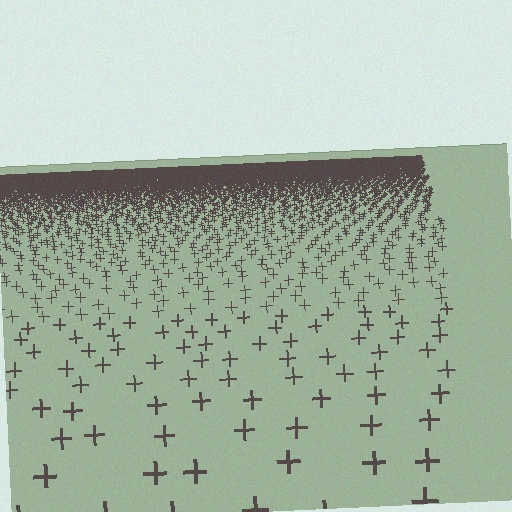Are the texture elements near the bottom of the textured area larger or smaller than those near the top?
Larger. Near the bottom, elements are closer to the viewer and appear at a bigger on-screen size.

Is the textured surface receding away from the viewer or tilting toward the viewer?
The surface is receding away from the viewer. Texture elements get smaller and denser toward the top.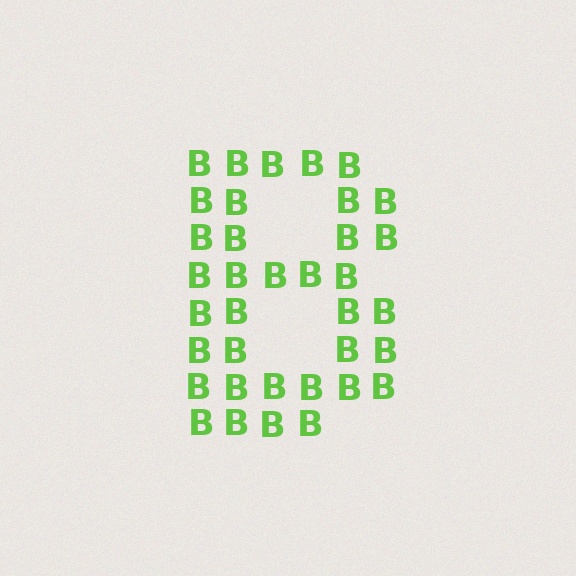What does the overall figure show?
The overall figure shows the letter B.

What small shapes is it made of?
It is made of small letter B's.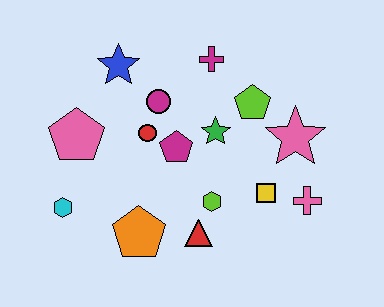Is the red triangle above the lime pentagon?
No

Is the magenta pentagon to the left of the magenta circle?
No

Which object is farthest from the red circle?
The pink cross is farthest from the red circle.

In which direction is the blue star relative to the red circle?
The blue star is above the red circle.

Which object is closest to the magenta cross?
The lime pentagon is closest to the magenta cross.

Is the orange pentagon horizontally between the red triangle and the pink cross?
No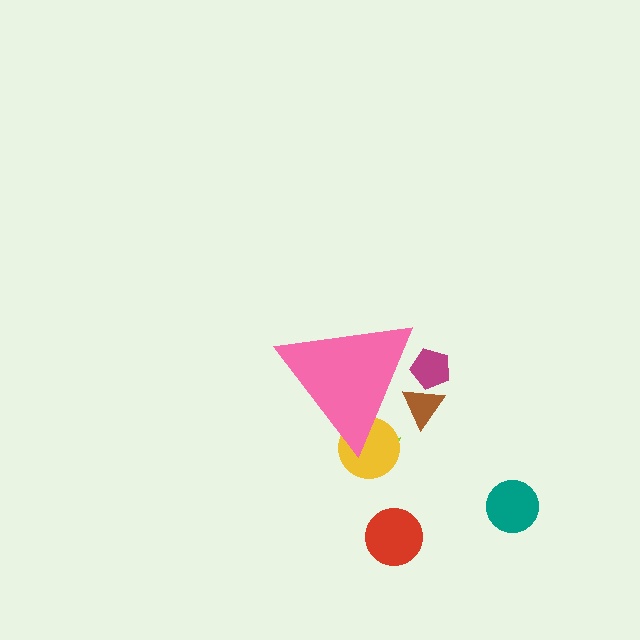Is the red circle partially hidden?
No, the red circle is fully visible.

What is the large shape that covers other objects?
A pink triangle.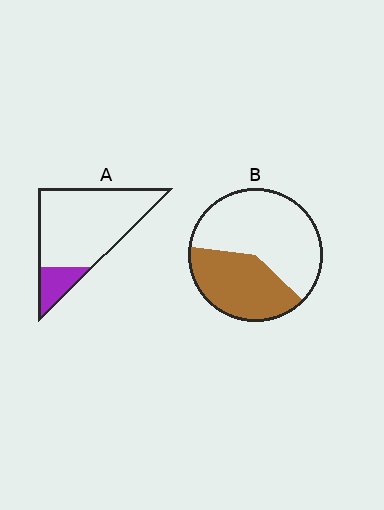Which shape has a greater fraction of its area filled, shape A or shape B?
Shape B.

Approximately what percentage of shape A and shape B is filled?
A is approximately 15% and B is approximately 40%.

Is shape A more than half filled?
No.